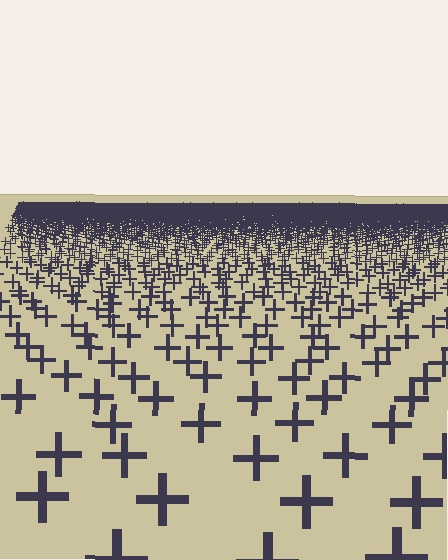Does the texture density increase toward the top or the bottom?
Density increases toward the top.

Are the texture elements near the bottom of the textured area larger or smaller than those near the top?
Larger. Near the bottom, elements are closer to the viewer and appear at a bigger on-screen size.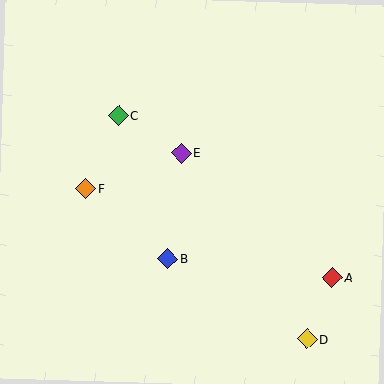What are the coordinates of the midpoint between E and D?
The midpoint between E and D is at (244, 246).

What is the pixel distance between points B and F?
The distance between B and F is 108 pixels.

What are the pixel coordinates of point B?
Point B is at (168, 258).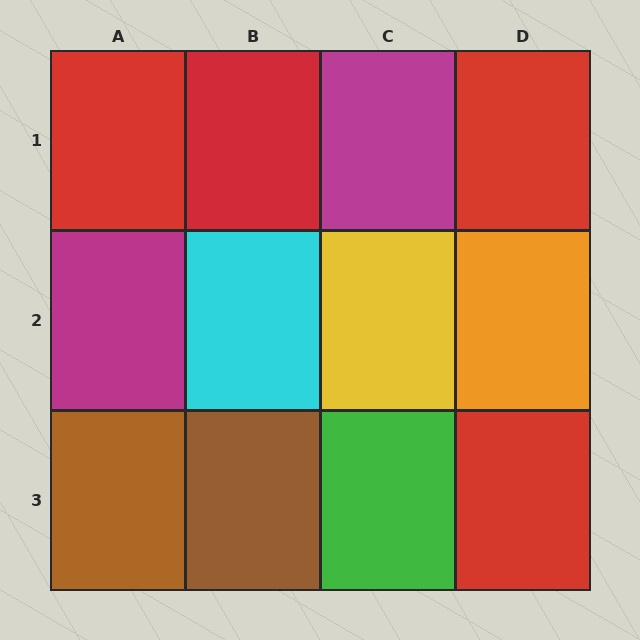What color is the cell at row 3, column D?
Red.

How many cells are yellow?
1 cell is yellow.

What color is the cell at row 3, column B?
Brown.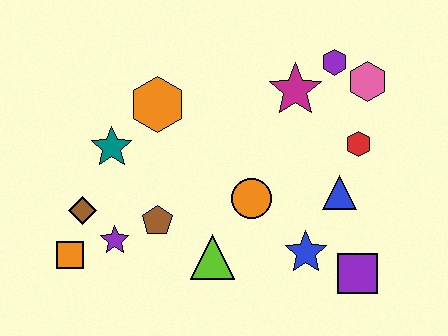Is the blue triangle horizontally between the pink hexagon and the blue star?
Yes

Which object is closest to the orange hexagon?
The teal star is closest to the orange hexagon.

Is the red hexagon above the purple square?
Yes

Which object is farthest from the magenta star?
The orange square is farthest from the magenta star.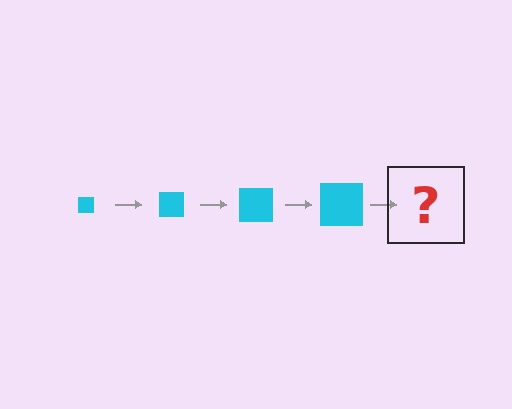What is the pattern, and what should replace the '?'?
The pattern is that the square gets progressively larger each step. The '?' should be a cyan square, larger than the previous one.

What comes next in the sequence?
The next element should be a cyan square, larger than the previous one.